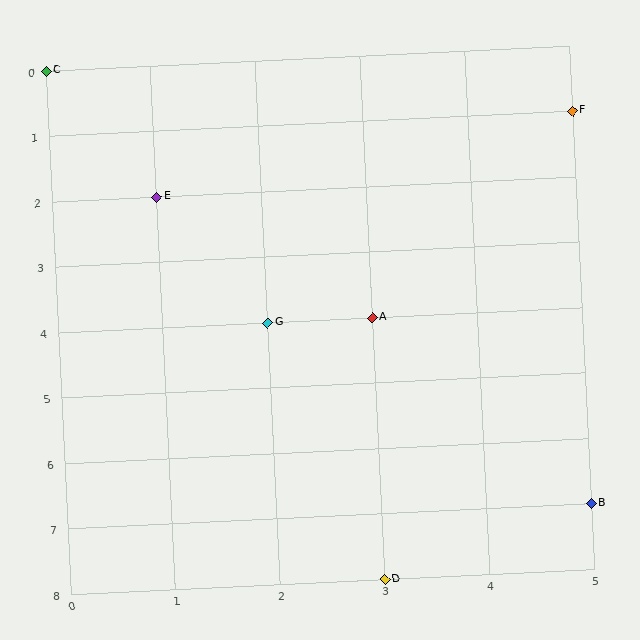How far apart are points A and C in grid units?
Points A and C are 3 columns and 4 rows apart (about 5.0 grid units diagonally).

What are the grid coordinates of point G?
Point G is at grid coordinates (2, 4).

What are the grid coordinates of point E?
Point E is at grid coordinates (1, 2).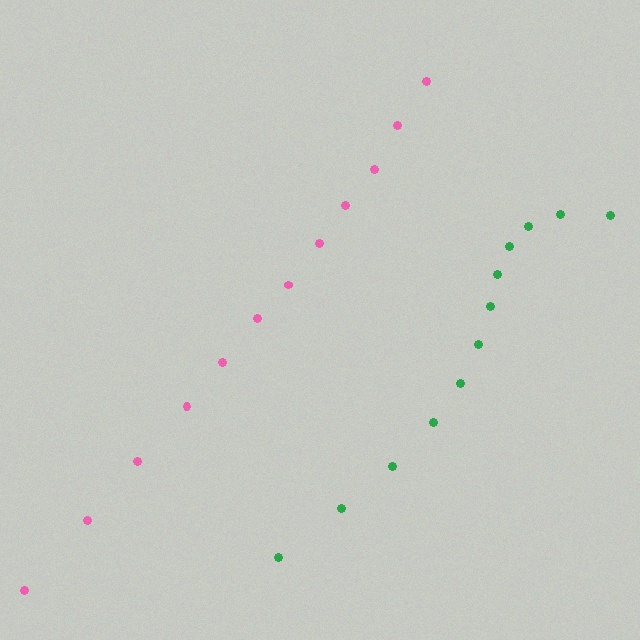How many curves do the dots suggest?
There are 2 distinct paths.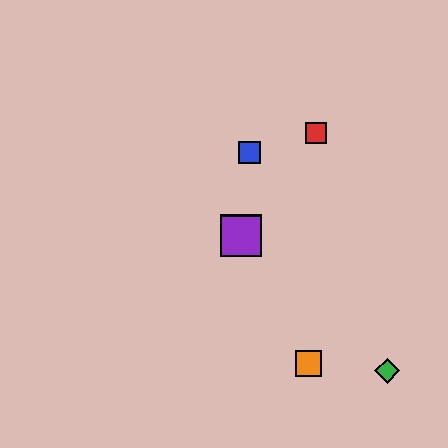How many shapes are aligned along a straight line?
3 shapes (the yellow square, the purple square, the orange square) are aligned along a straight line.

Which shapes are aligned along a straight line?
The yellow square, the purple square, the orange square are aligned along a straight line.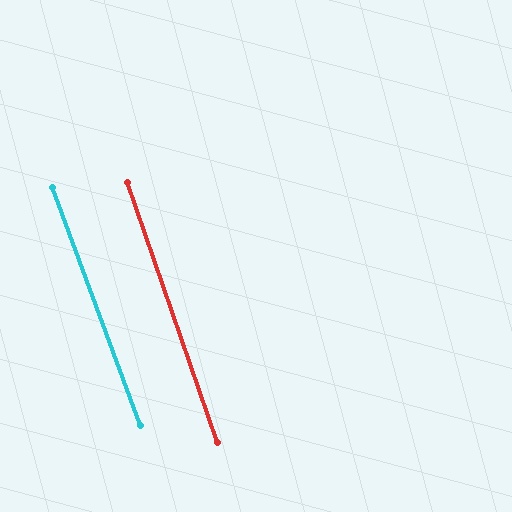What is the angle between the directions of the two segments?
Approximately 1 degree.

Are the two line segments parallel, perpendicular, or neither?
Parallel — their directions differ by only 1.0°.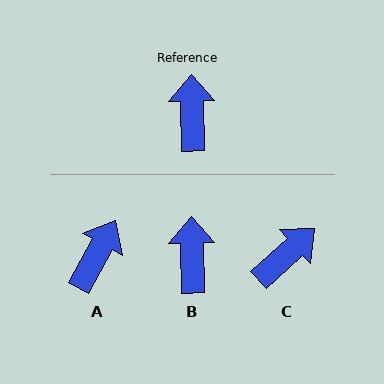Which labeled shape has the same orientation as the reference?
B.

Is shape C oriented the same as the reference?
No, it is off by about 49 degrees.